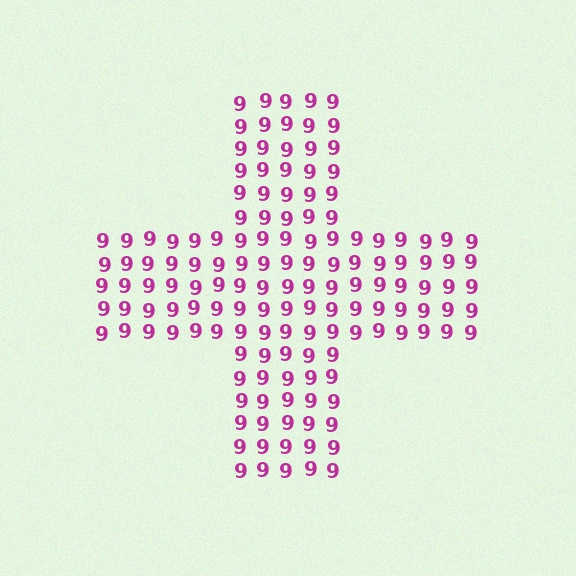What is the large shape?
The large shape is a cross.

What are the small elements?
The small elements are digit 9's.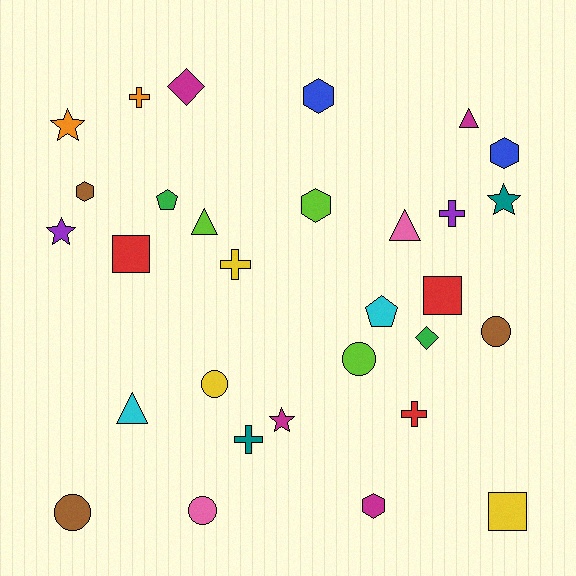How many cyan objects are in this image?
There are 2 cyan objects.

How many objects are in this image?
There are 30 objects.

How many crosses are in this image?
There are 5 crosses.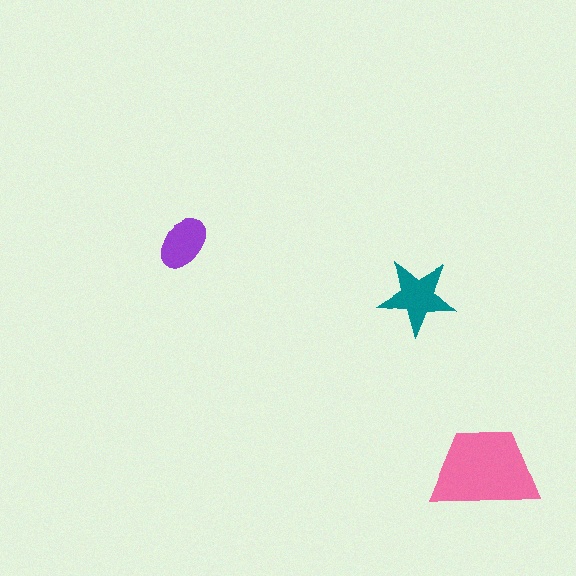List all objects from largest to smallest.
The pink trapezoid, the teal star, the purple ellipse.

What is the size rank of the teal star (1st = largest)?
2nd.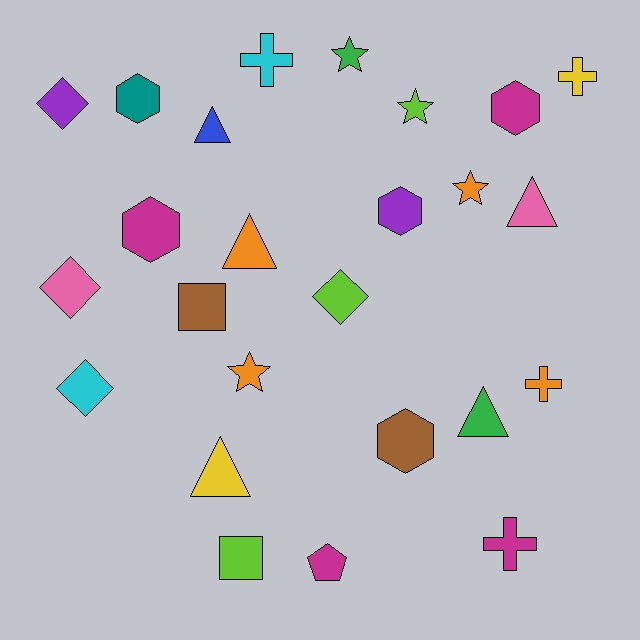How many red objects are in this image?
There are no red objects.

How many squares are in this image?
There are 2 squares.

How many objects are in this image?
There are 25 objects.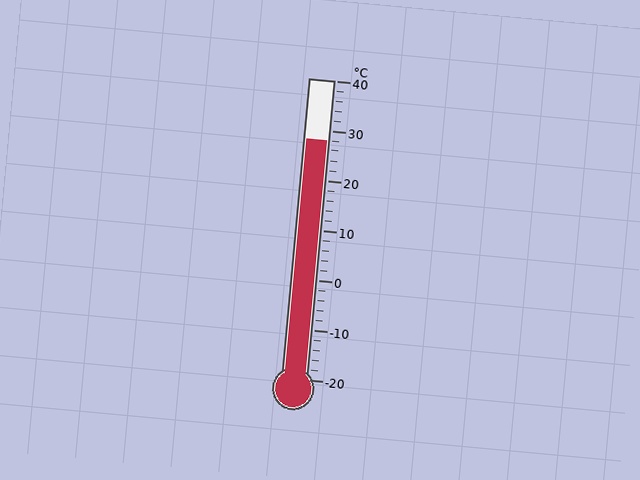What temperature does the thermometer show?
The thermometer shows approximately 28°C.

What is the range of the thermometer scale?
The thermometer scale ranges from -20°C to 40°C.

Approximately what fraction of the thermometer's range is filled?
The thermometer is filled to approximately 80% of its range.